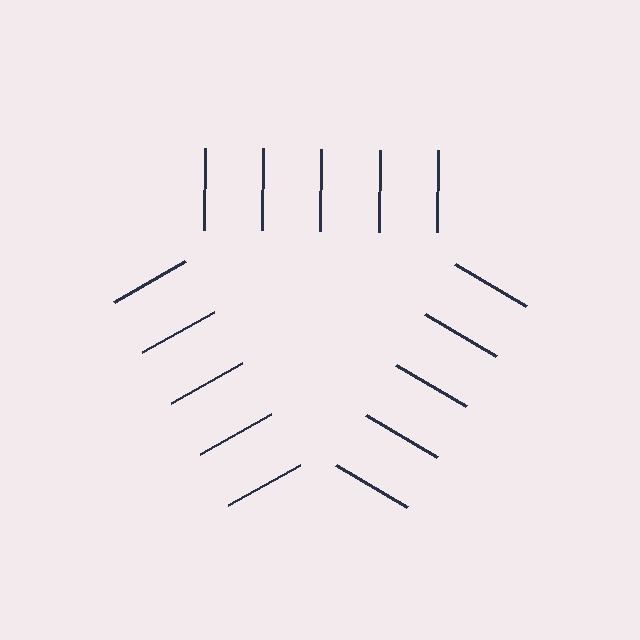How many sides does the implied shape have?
3 sides — the line-ends trace a triangle.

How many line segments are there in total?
15 — 5 along each of the 3 edges.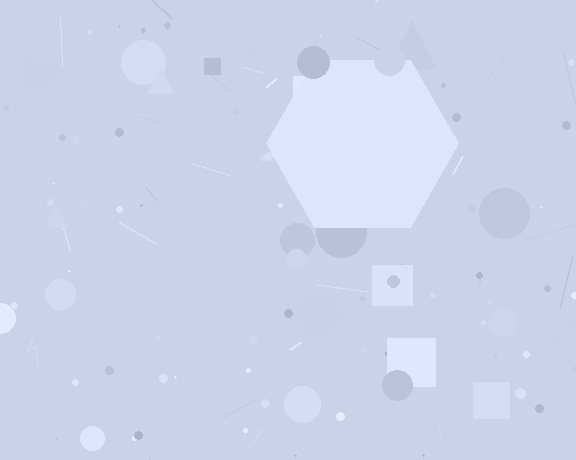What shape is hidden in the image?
A hexagon is hidden in the image.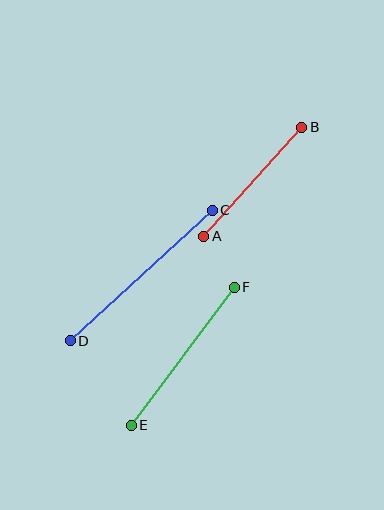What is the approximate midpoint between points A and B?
The midpoint is at approximately (253, 182) pixels.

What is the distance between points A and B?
The distance is approximately 147 pixels.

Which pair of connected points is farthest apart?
Points C and D are farthest apart.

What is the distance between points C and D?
The distance is approximately 193 pixels.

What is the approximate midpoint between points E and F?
The midpoint is at approximately (183, 356) pixels.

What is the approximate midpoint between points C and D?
The midpoint is at approximately (141, 275) pixels.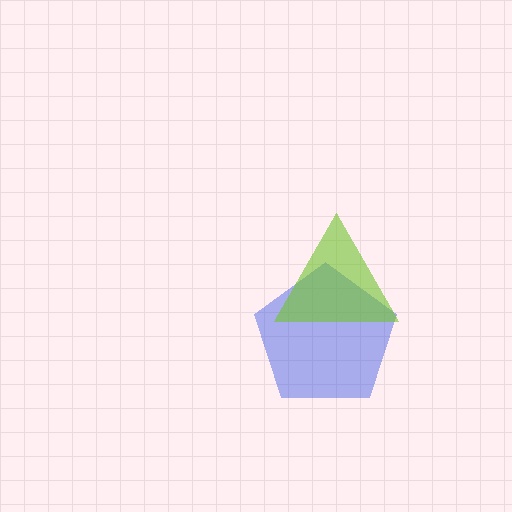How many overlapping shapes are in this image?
There are 2 overlapping shapes in the image.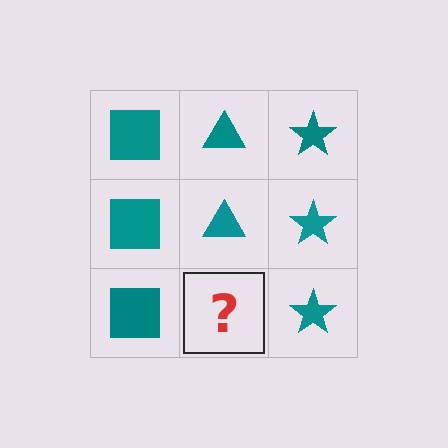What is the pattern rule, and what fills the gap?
The rule is that each column has a consistent shape. The gap should be filled with a teal triangle.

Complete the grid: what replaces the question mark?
The question mark should be replaced with a teal triangle.